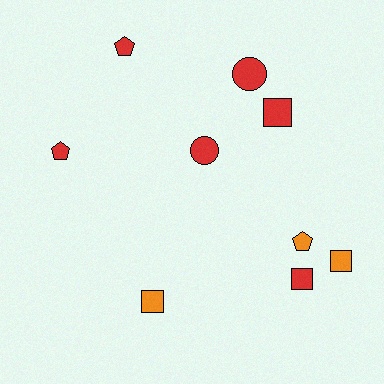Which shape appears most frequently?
Square, with 4 objects.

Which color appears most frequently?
Red, with 6 objects.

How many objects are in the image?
There are 9 objects.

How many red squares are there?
There are 2 red squares.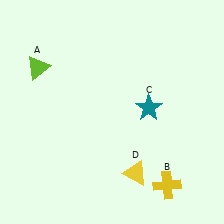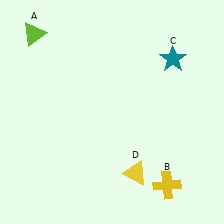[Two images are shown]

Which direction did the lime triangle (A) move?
The lime triangle (A) moved up.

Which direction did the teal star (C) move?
The teal star (C) moved up.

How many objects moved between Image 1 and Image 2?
2 objects moved between the two images.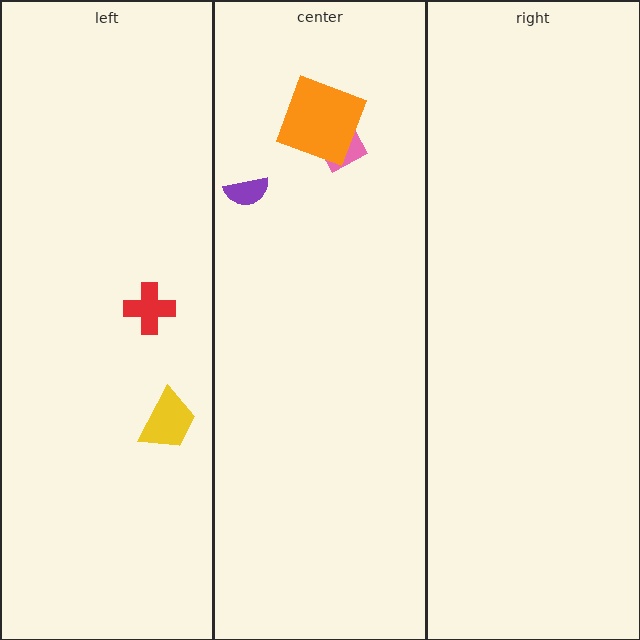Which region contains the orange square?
The center region.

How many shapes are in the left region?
2.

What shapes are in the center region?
The pink diamond, the orange square, the purple semicircle.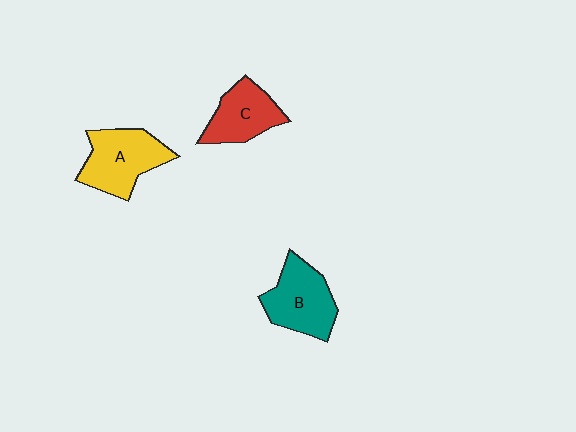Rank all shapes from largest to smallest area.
From largest to smallest: A (yellow), B (teal), C (red).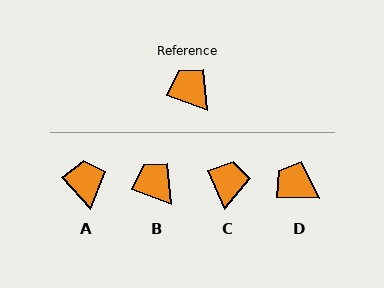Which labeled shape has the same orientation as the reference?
B.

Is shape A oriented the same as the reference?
No, it is off by about 27 degrees.